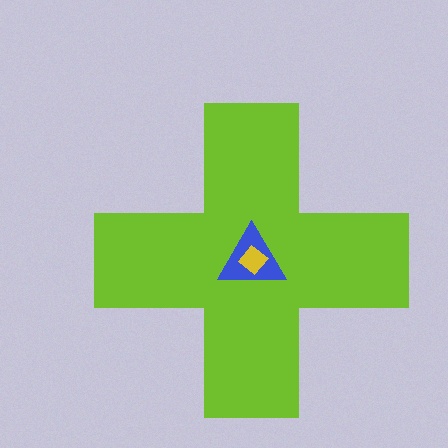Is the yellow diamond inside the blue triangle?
Yes.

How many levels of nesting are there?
3.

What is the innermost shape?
The yellow diamond.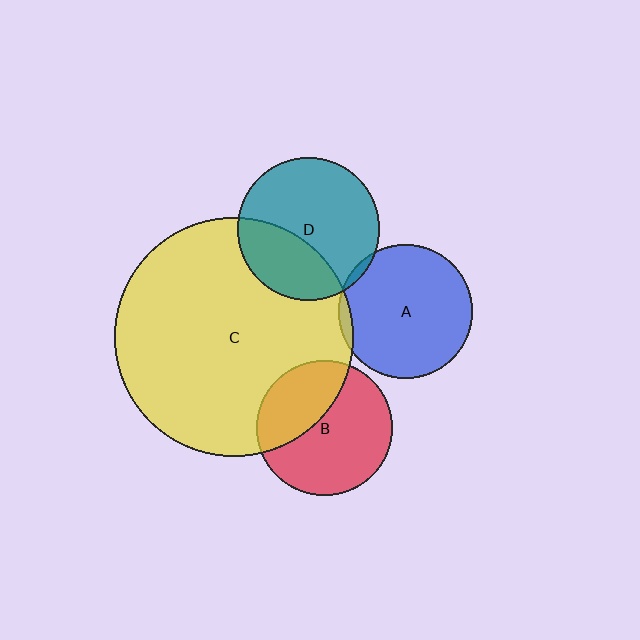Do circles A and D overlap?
Yes.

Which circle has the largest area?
Circle C (yellow).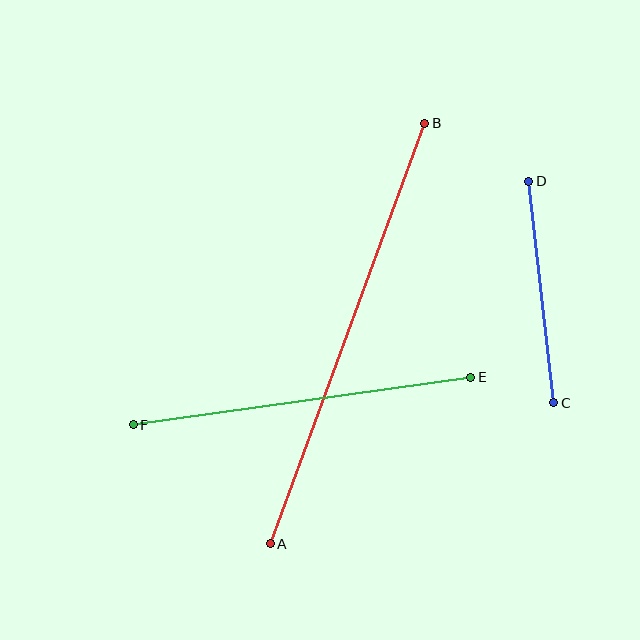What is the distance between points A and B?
The distance is approximately 448 pixels.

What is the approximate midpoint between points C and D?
The midpoint is at approximately (541, 292) pixels.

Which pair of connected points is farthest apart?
Points A and B are farthest apart.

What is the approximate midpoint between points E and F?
The midpoint is at approximately (302, 401) pixels.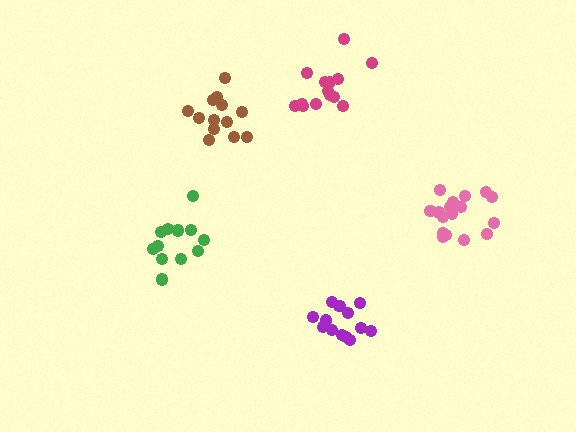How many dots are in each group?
Group 1: 13 dots, Group 2: 13 dots, Group 3: 13 dots, Group 4: 17 dots, Group 5: 14 dots (70 total).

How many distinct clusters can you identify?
There are 5 distinct clusters.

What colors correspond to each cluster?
The clusters are colored: brown, green, purple, pink, magenta.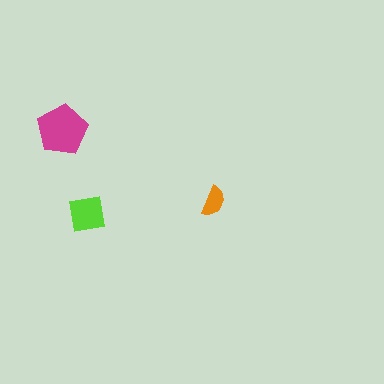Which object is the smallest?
The orange semicircle.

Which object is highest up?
The magenta pentagon is topmost.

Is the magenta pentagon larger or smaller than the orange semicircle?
Larger.